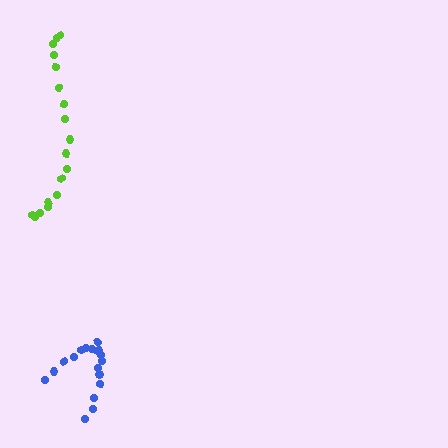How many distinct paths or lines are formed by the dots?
There are 2 distinct paths.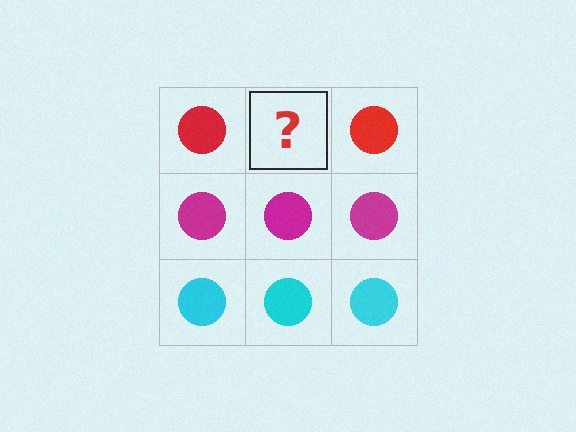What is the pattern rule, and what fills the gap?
The rule is that each row has a consistent color. The gap should be filled with a red circle.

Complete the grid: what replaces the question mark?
The question mark should be replaced with a red circle.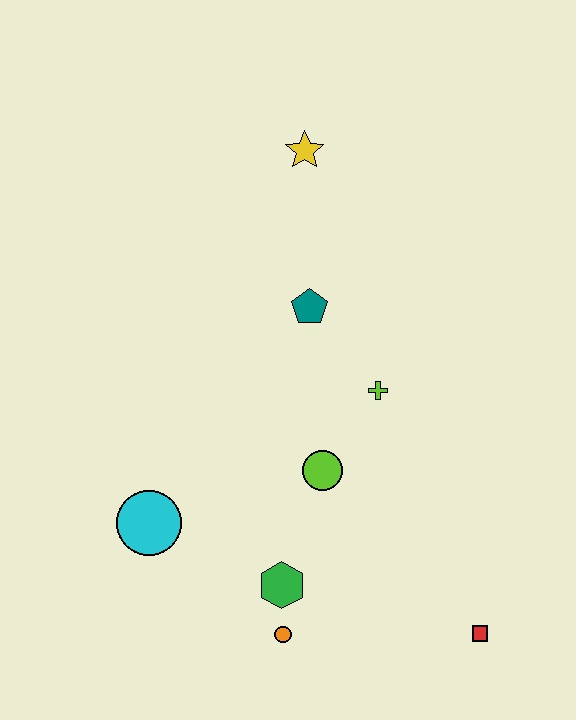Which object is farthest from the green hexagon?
The yellow star is farthest from the green hexagon.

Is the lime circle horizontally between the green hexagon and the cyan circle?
No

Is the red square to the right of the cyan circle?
Yes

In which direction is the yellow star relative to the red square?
The yellow star is above the red square.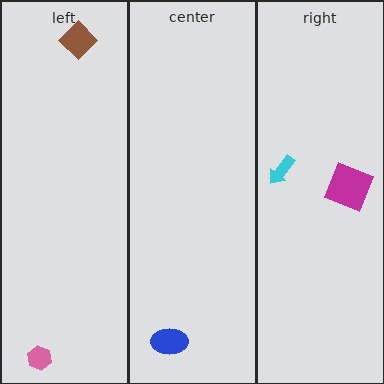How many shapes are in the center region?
1.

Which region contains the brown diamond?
The left region.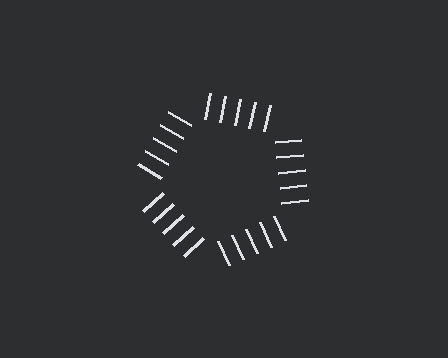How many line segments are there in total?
25 — 5 along each of the 5 edges.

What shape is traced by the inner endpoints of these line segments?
An illusory pentagon — the line segments terminate on its edges but no continuous stroke is drawn.